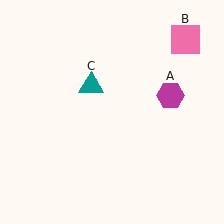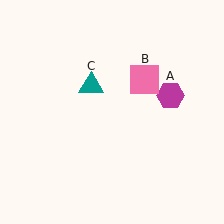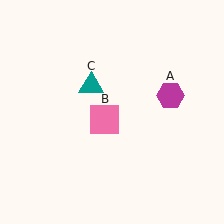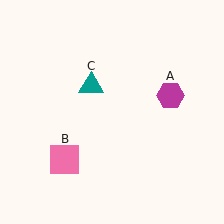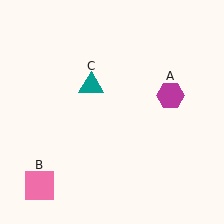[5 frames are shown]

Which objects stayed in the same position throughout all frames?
Magenta hexagon (object A) and teal triangle (object C) remained stationary.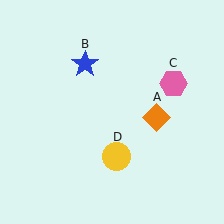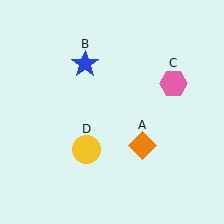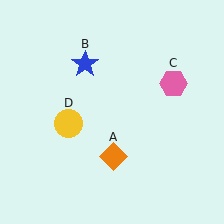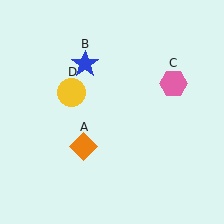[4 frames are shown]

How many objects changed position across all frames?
2 objects changed position: orange diamond (object A), yellow circle (object D).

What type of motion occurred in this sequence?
The orange diamond (object A), yellow circle (object D) rotated clockwise around the center of the scene.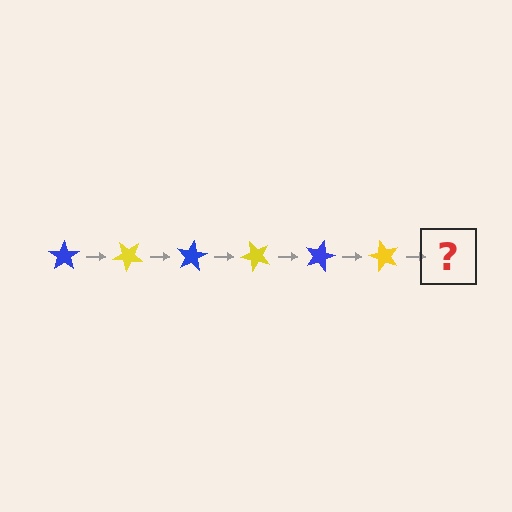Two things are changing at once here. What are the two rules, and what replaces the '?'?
The two rules are that it rotates 40 degrees each step and the color cycles through blue and yellow. The '?' should be a blue star, rotated 240 degrees from the start.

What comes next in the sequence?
The next element should be a blue star, rotated 240 degrees from the start.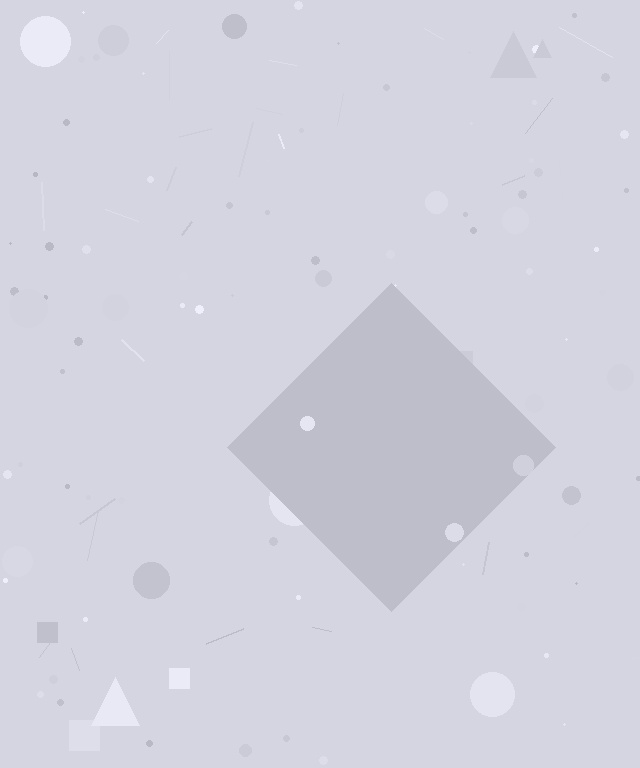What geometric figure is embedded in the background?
A diamond is embedded in the background.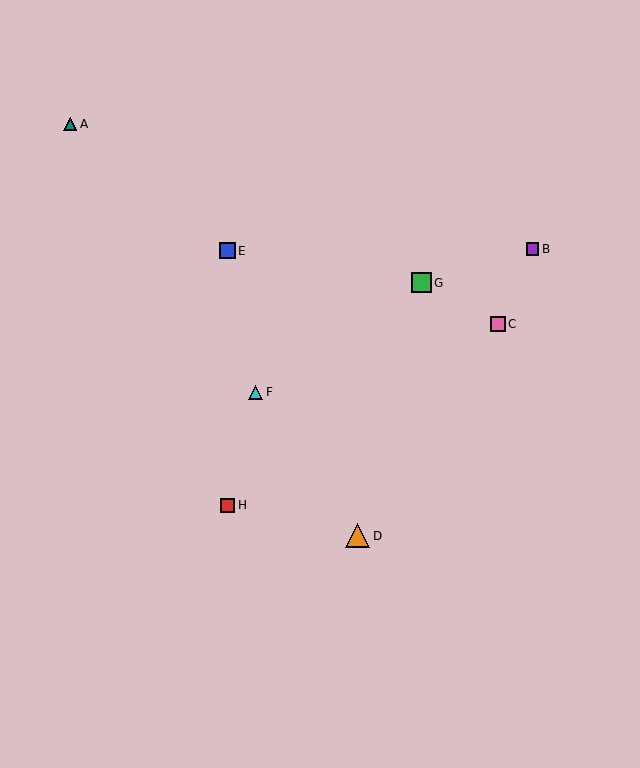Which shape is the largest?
The orange triangle (labeled D) is the largest.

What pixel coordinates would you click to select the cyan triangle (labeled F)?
Click at (256, 392) to select the cyan triangle F.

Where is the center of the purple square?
The center of the purple square is at (532, 249).